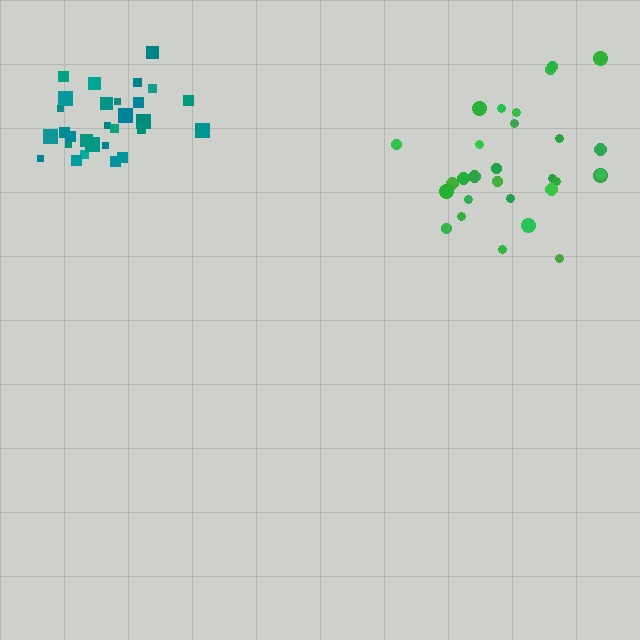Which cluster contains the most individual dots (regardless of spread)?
Teal (30).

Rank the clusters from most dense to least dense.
teal, green.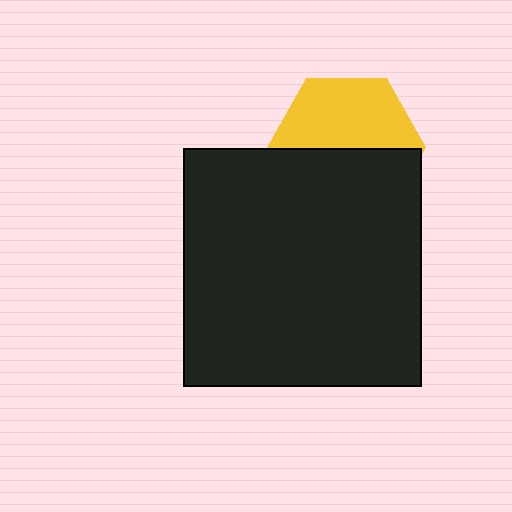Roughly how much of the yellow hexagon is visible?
About half of it is visible (roughly 50%).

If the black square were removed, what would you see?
You would see the complete yellow hexagon.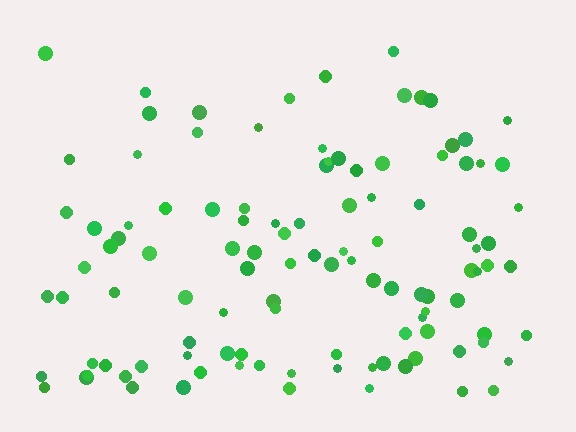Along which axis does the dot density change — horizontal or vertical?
Vertical.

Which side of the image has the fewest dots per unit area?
The top.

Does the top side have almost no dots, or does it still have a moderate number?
Still a moderate number, just noticeably fewer than the bottom.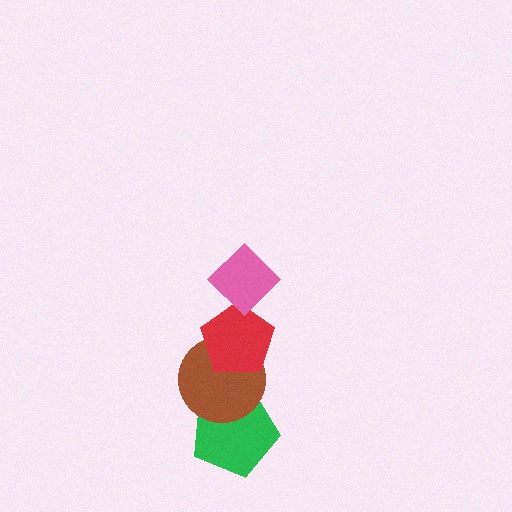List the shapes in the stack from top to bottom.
From top to bottom: the pink diamond, the red pentagon, the brown circle, the green pentagon.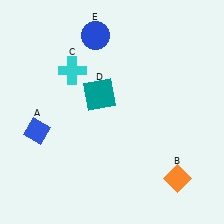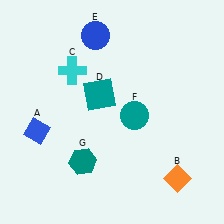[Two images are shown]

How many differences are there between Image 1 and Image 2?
There are 2 differences between the two images.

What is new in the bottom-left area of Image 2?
A teal hexagon (G) was added in the bottom-left area of Image 2.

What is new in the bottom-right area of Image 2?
A teal circle (F) was added in the bottom-right area of Image 2.